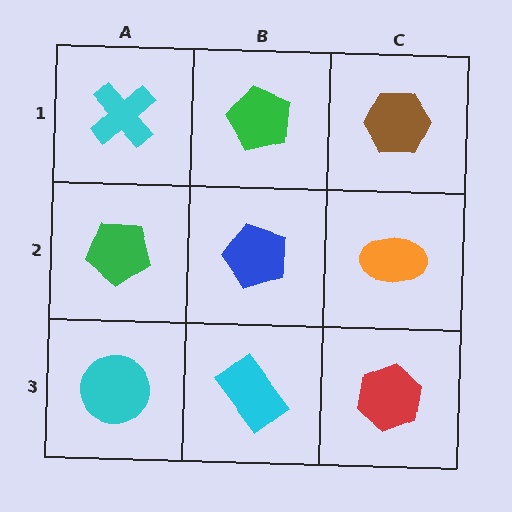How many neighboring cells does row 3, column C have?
2.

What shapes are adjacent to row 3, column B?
A blue pentagon (row 2, column B), a cyan circle (row 3, column A), a red hexagon (row 3, column C).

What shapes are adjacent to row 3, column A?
A green pentagon (row 2, column A), a cyan rectangle (row 3, column B).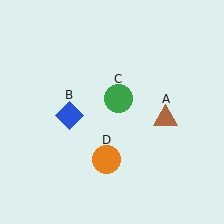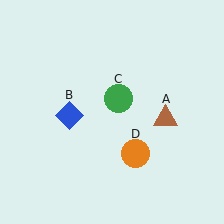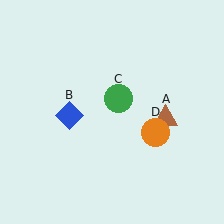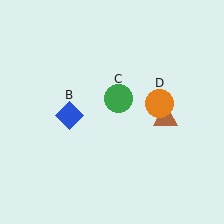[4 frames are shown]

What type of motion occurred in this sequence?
The orange circle (object D) rotated counterclockwise around the center of the scene.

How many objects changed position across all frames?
1 object changed position: orange circle (object D).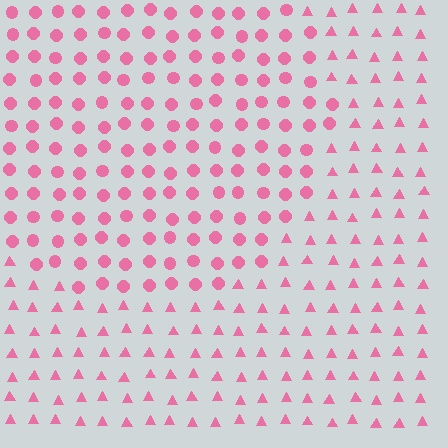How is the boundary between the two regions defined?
The boundary is defined by a change in element shape: circles inside vs. triangles outside. All elements share the same color and spacing.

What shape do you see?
I see a circle.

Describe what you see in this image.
The image is filled with small pink elements arranged in a uniform grid. A circle-shaped region contains circles, while the surrounding area contains triangles. The boundary is defined purely by the change in element shape.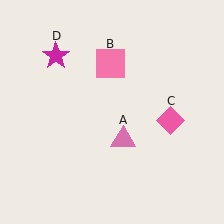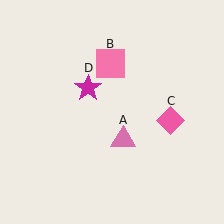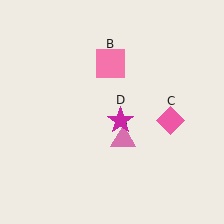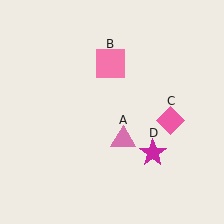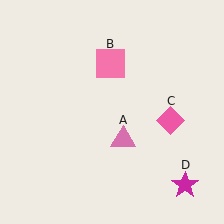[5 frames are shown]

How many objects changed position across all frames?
1 object changed position: magenta star (object D).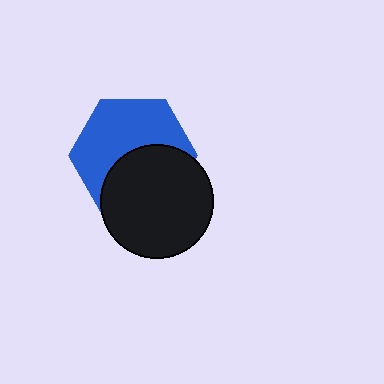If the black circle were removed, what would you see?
You would see the complete blue hexagon.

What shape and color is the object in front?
The object in front is a black circle.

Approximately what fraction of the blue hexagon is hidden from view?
Roughly 44% of the blue hexagon is hidden behind the black circle.